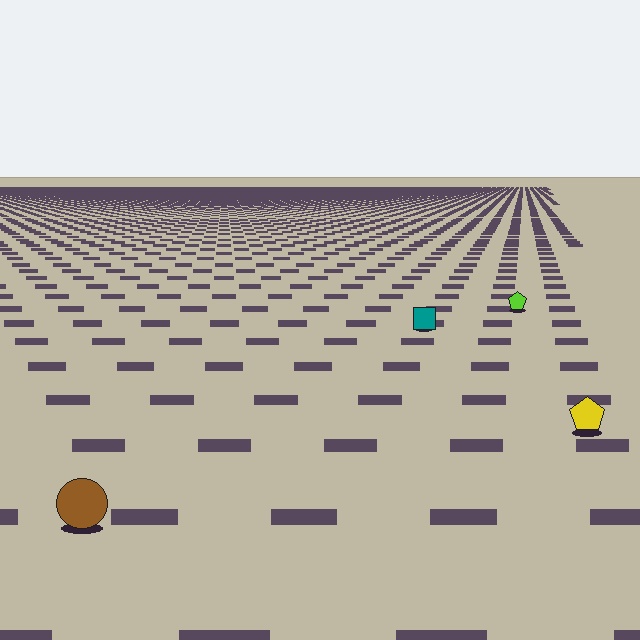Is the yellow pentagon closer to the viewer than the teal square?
Yes. The yellow pentagon is closer — you can tell from the texture gradient: the ground texture is coarser near it.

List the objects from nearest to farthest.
From nearest to farthest: the brown circle, the yellow pentagon, the teal square, the lime pentagon.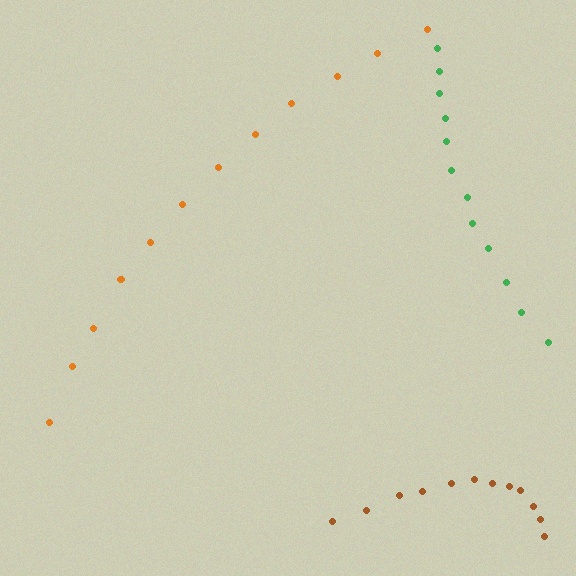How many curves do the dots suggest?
There are 3 distinct paths.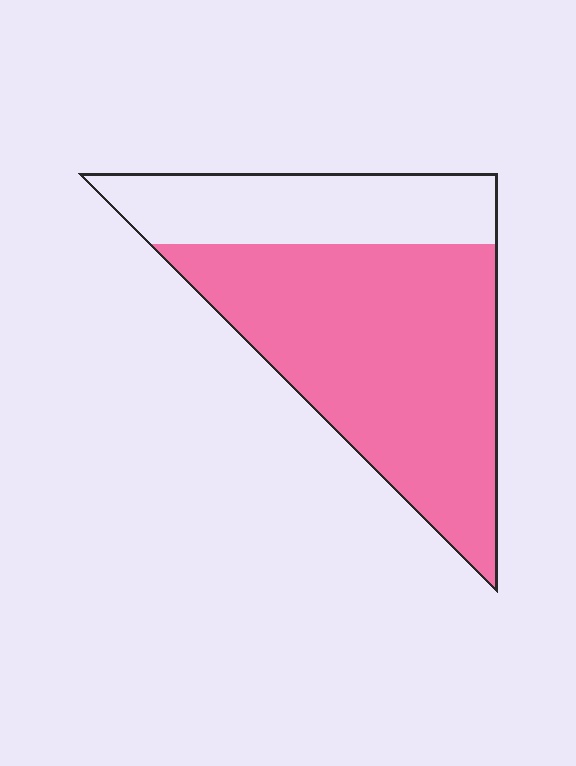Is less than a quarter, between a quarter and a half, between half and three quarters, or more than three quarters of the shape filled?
Between half and three quarters.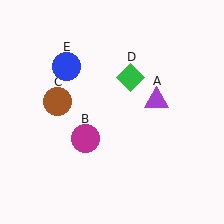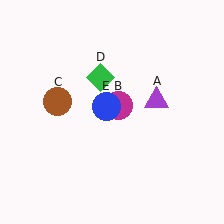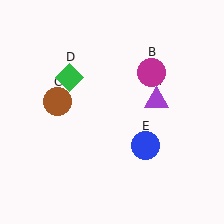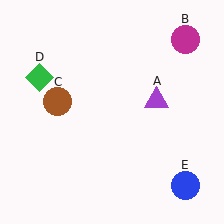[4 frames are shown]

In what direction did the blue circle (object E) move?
The blue circle (object E) moved down and to the right.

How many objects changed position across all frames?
3 objects changed position: magenta circle (object B), green diamond (object D), blue circle (object E).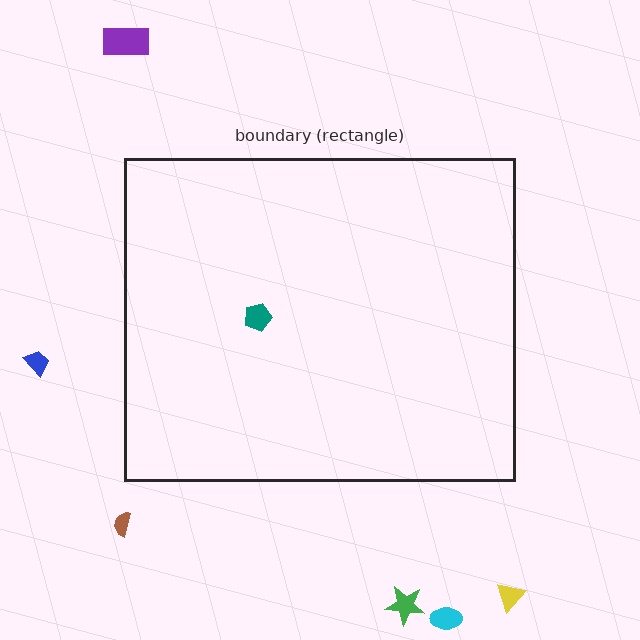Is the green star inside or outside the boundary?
Outside.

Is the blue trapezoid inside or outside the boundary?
Outside.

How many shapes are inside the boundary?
1 inside, 6 outside.